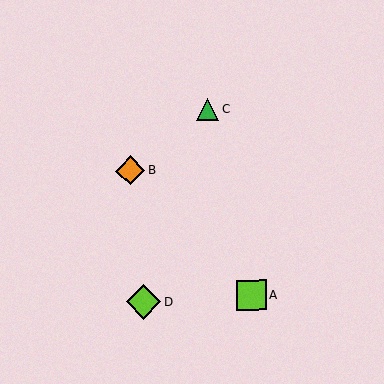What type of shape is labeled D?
Shape D is a lime diamond.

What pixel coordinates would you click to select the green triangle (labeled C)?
Click at (208, 109) to select the green triangle C.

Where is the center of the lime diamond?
The center of the lime diamond is at (143, 302).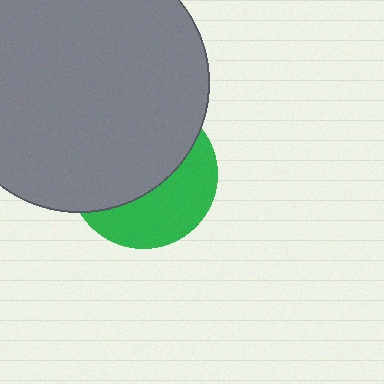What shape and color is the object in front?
The object in front is a gray circle.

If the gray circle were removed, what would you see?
You would see the complete green circle.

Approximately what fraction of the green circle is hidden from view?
Roughly 59% of the green circle is hidden behind the gray circle.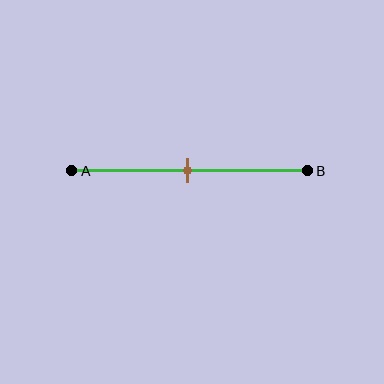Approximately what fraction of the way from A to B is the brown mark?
The brown mark is approximately 50% of the way from A to B.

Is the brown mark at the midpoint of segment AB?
Yes, the mark is approximately at the midpoint.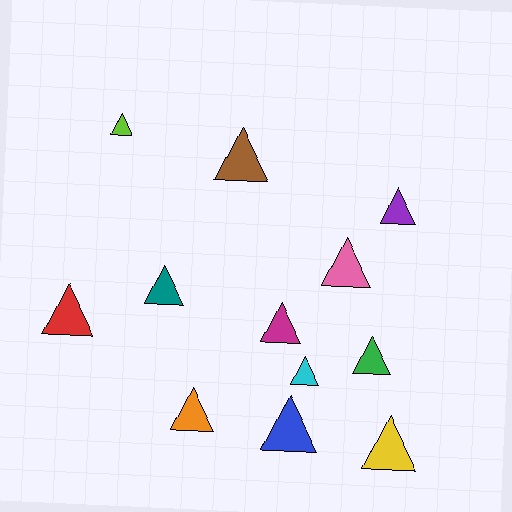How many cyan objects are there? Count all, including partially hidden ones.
There is 1 cyan object.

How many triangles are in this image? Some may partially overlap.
There are 12 triangles.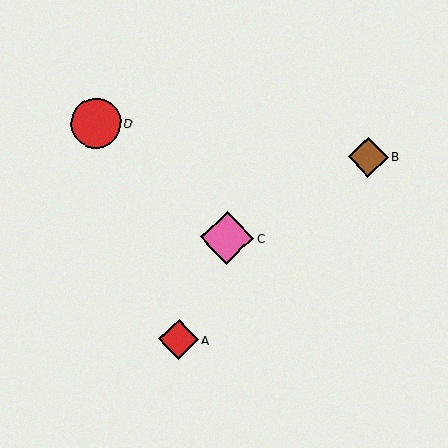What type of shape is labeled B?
Shape B is a brown diamond.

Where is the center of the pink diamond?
The center of the pink diamond is at (227, 238).